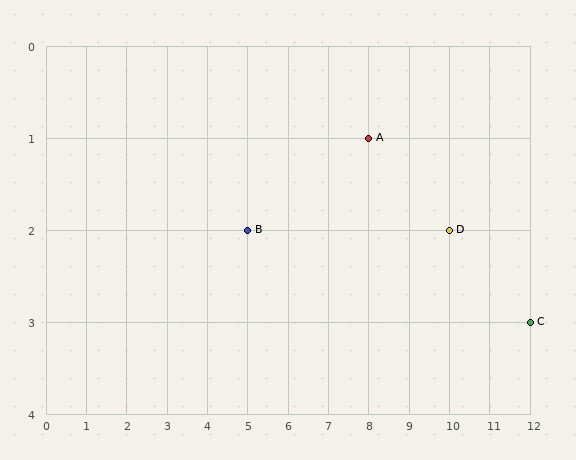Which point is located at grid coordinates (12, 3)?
Point C is at (12, 3).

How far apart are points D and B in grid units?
Points D and B are 5 columns apart.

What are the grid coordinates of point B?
Point B is at grid coordinates (5, 2).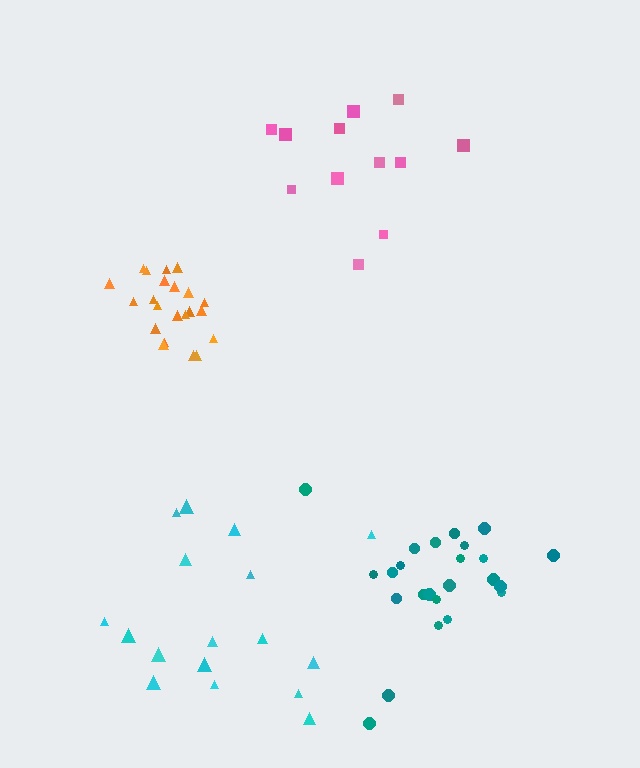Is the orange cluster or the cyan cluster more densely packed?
Orange.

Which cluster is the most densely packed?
Orange.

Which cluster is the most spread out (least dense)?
Pink.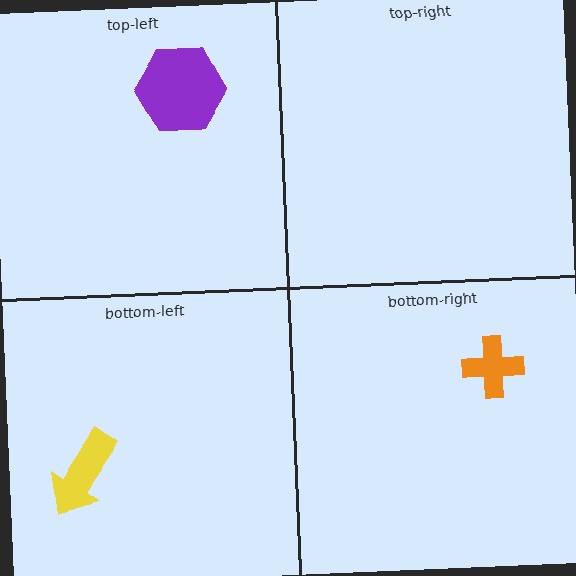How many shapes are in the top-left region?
1.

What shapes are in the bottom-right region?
The orange cross.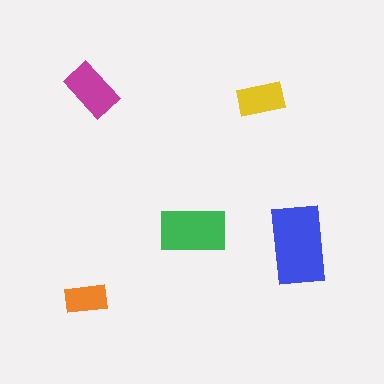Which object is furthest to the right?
The blue rectangle is rightmost.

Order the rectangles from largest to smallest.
the blue one, the green one, the magenta one, the yellow one, the orange one.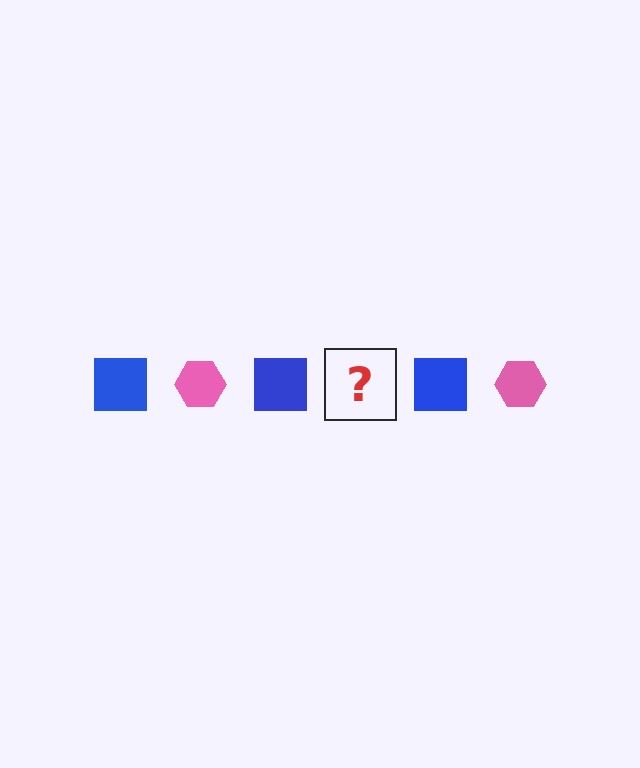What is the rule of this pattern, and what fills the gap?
The rule is that the pattern alternates between blue square and pink hexagon. The gap should be filled with a pink hexagon.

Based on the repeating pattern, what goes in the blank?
The blank should be a pink hexagon.